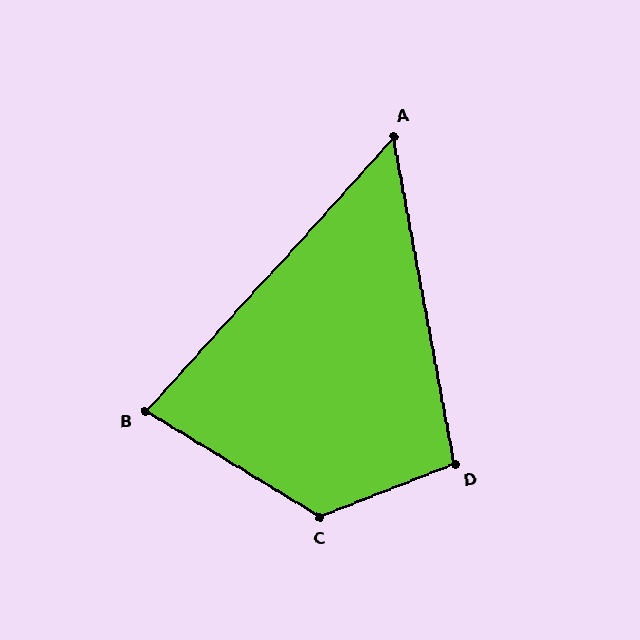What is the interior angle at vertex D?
Approximately 101 degrees (obtuse).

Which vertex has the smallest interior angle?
A, at approximately 53 degrees.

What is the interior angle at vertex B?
Approximately 79 degrees (acute).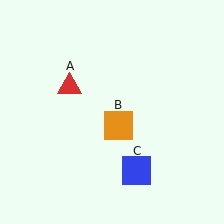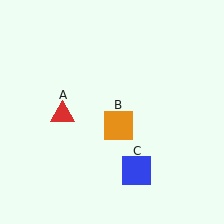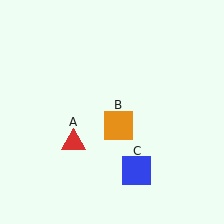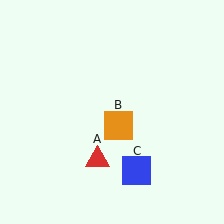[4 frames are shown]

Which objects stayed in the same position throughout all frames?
Orange square (object B) and blue square (object C) remained stationary.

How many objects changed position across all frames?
1 object changed position: red triangle (object A).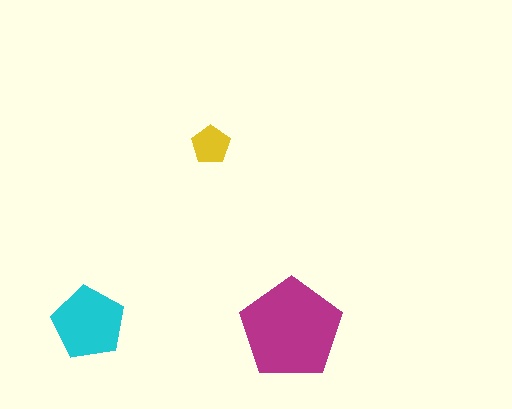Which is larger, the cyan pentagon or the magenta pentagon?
The magenta one.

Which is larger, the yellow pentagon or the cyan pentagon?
The cyan one.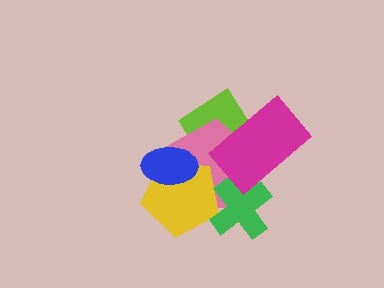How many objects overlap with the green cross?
3 objects overlap with the green cross.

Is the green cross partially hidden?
Yes, it is partially covered by another shape.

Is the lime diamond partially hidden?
Yes, it is partially covered by another shape.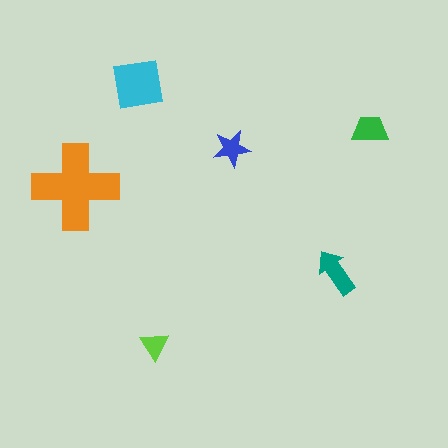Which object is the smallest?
The lime triangle.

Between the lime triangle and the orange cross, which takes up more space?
The orange cross.